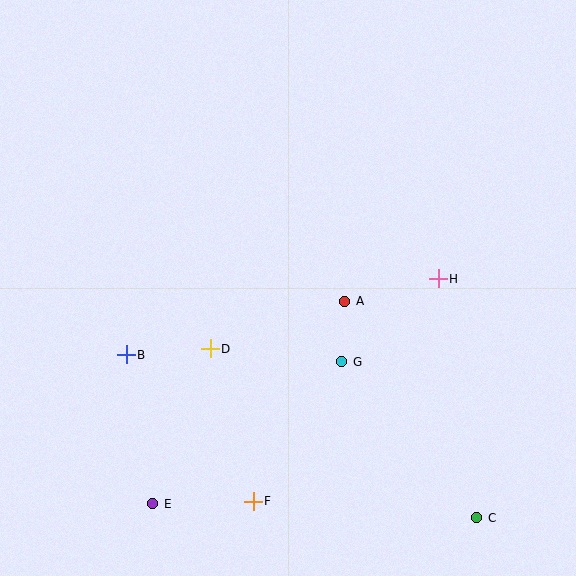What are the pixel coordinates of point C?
Point C is at (477, 518).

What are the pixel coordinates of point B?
Point B is at (126, 355).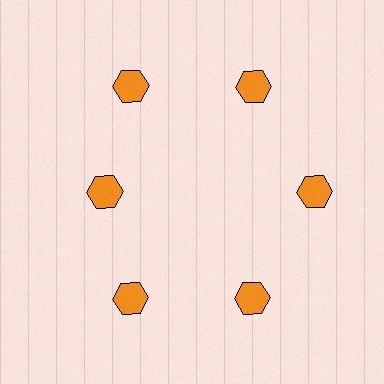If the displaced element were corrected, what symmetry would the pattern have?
It would have 6-fold rotational symmetry — the pattern would map onto itself every 60 degrees.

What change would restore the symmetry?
The symmetry would be restored by moving it outward, back onto the ring so that all 6 hexagons sit at equal angles and equal distance from the center.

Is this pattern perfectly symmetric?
No. The 6 orange hexagons are arranged in a ring, but one element near the 9 o'clock position is pulled inward toward the center, breaking the 6-fold rotational symmetry.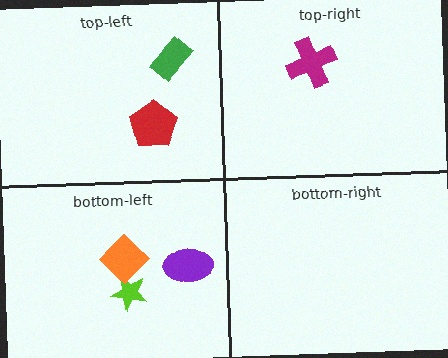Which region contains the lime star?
The bottom-left region.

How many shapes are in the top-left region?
2.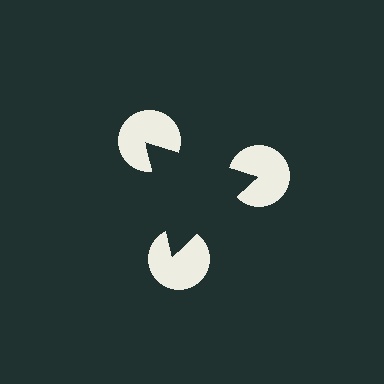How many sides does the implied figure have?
3 sides.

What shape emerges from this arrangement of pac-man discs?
An illusory triangle — its edges are inferred from the aligned wedge cuts in the pac-man discs, not physically drawn.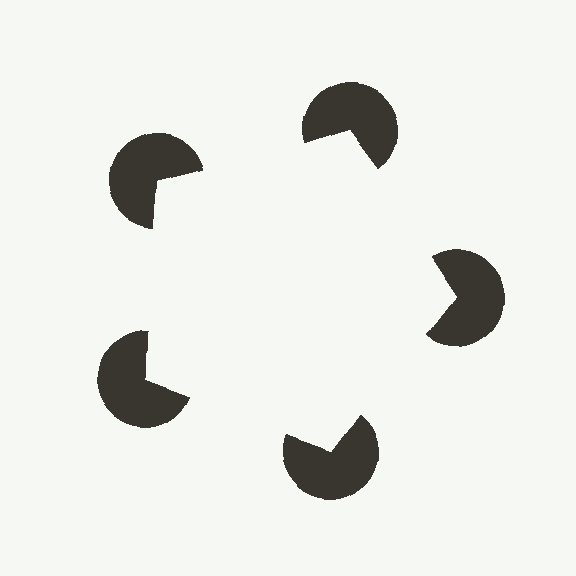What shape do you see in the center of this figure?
An illusory pentagon — its edges are inferred from the aligned wedge cuts in the pac-man discs, not physically drawn.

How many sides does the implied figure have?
5 sides.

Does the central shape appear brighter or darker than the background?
It typically appears slightly brighter than the background, even though no actual brightness change is drawn.